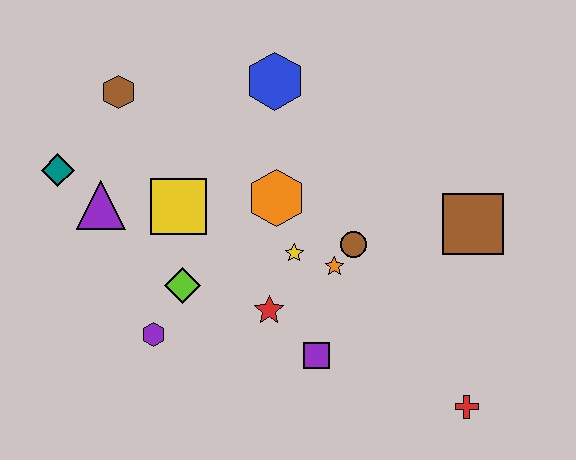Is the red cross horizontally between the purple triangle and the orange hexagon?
No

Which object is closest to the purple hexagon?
The lime diamond is closest to the purple hexagon.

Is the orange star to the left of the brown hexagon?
No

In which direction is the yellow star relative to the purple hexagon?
The yellow star is to the right of the purple hexagon.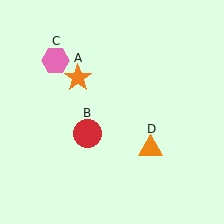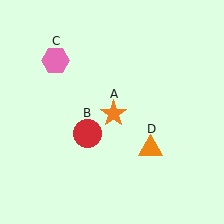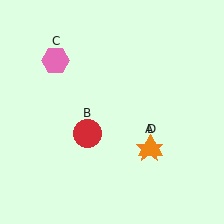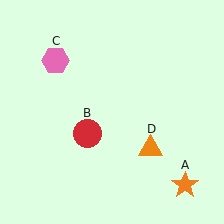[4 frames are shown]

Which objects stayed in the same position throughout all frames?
Red circle (object B) and pink hexagon (object C) and orange triangle (object D) remained stationary.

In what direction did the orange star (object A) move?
The orange star (object A) moved down and to the right.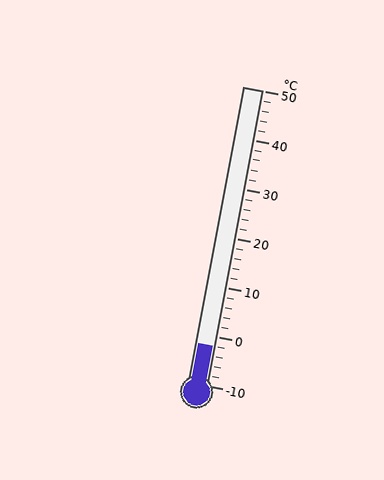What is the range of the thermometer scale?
The thermometer scale ranges from -10°C to 50°C.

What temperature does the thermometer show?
The thermometer shows approximately -2°C.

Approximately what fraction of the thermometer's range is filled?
The thermometer is filled to approximately 15% of its range.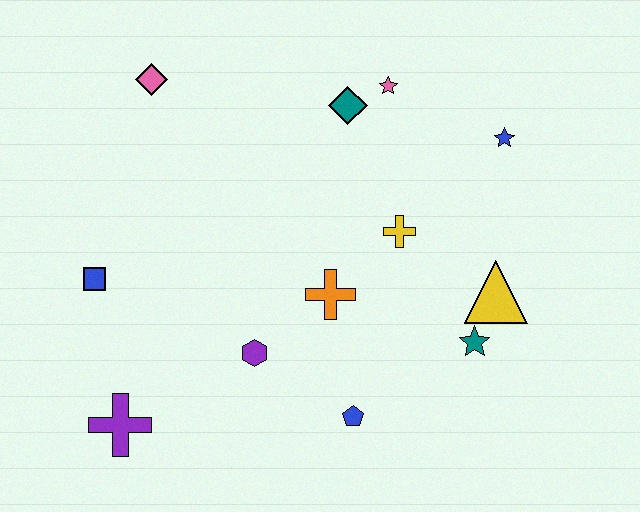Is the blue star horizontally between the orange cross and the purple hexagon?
No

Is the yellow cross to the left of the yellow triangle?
Yes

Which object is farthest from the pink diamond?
The teal star is farthest from the pink diamond.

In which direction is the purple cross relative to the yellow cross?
The purple cross is to the left of the yellow cross.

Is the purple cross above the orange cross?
No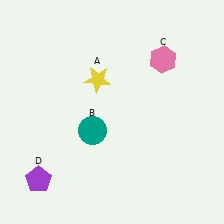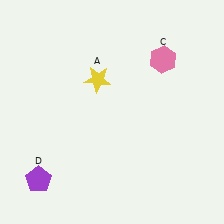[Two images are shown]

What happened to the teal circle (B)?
The teal circle (B) was removed in Image 2. It was in the bottom-left area of Image 1.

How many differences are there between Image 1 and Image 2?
There is 1 difference between the two images.